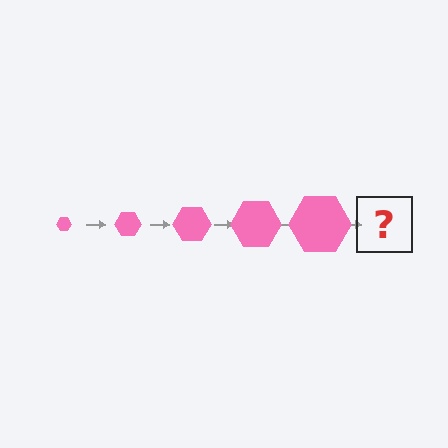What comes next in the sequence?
The next element should be a pink hexagon, larger than the previous one.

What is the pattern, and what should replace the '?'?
The pattern is that the hexagon gets progressively larger each step. The '?' should be a pink hexagon, larger than the previous one.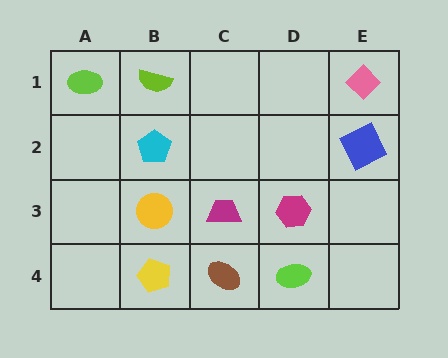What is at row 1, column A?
A lime ellipse.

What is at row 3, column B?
A yellow circle.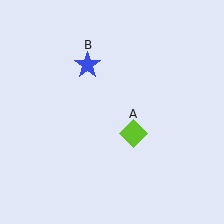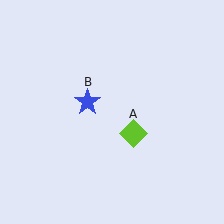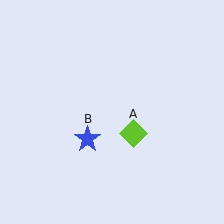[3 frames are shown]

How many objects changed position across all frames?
1 object changed position: blue star (object B).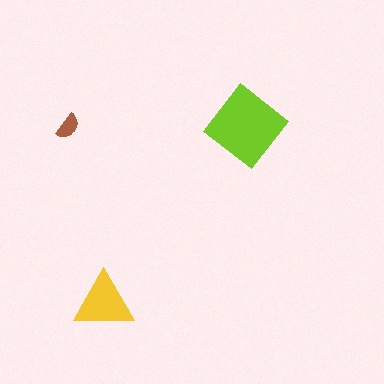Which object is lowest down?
The yellow triangle is bottommost.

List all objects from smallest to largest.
The brown semicircle, the yellow triangle, the lime diamond.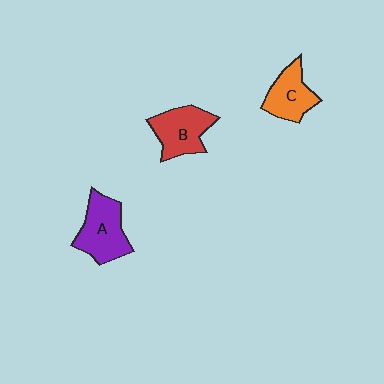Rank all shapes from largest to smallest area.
From largest to smallest: A (purple), B (red), C (orange).